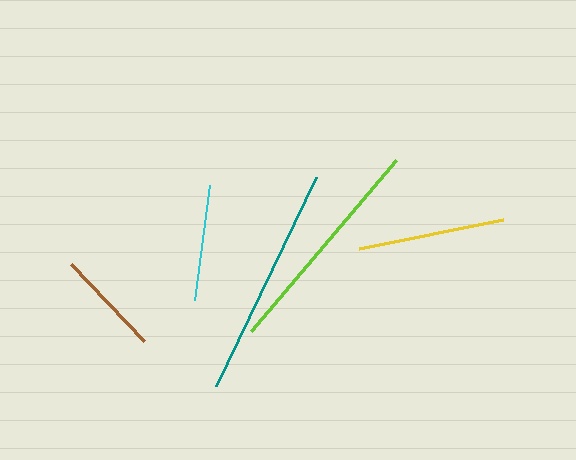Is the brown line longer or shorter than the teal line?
The teal line is longer than the brown line.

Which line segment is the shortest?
The brown line is the shortest at approximately 106 pixels.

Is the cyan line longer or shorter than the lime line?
The lime line is longer than the cyan line.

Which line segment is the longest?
The teal line is the longest at approximately 231 pixels.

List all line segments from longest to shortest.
From longest to shortest: teal, lime, yellow, cyan, brown.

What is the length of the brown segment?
The brown segment is approximately 106 pixels long.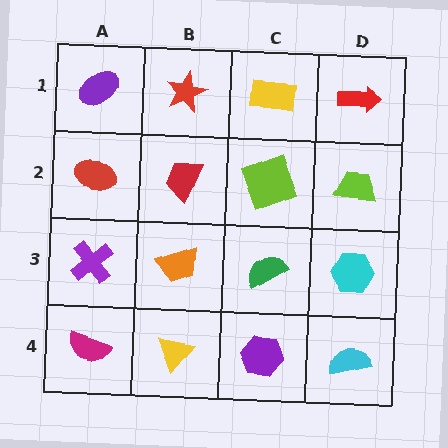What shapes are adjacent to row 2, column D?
A red arrow (row 1, column D), a cyan hexagon (row 3, column D), a lime square (row 2, column C).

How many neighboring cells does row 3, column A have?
3.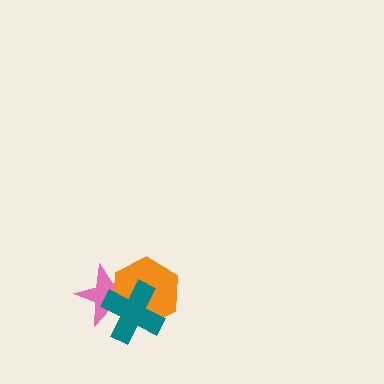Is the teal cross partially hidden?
No, no other shape covers it.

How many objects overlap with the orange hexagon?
2 objects overlap with the orange hexagon.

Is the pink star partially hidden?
Yes, it is partially covered by another shape.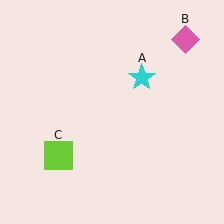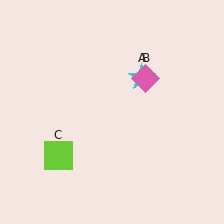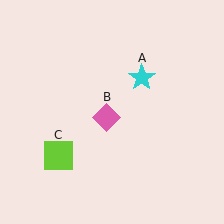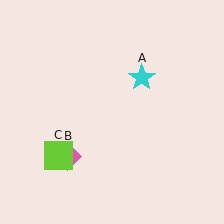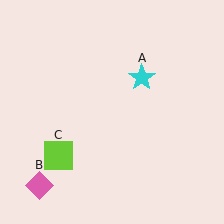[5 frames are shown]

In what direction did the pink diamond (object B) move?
The pink diamond (object B) moved down and to the left.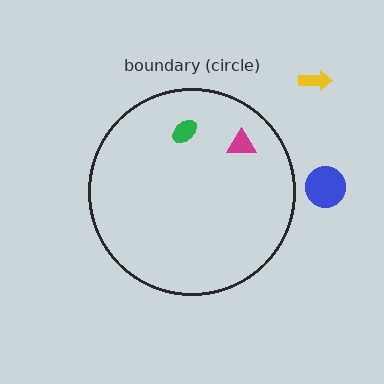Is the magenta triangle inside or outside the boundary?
Inside.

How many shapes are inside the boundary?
2 inside, 2 outside.